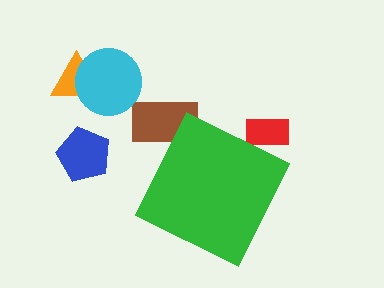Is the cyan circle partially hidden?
No, the cyan circle is fully visible.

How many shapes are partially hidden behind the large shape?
2 shapes are partially hidden.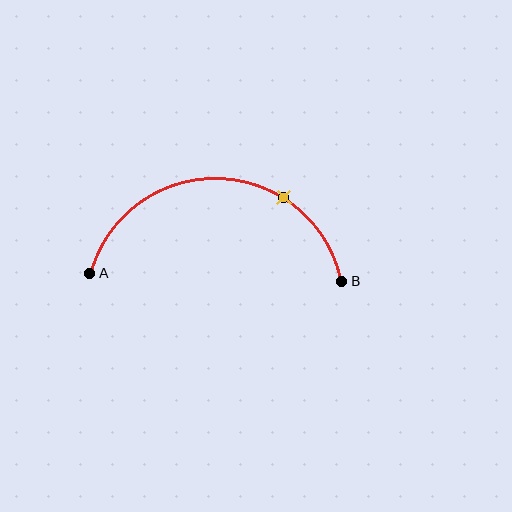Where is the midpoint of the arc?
The arc midpoint is the point on the curve farthest from the straight line joining A and B. It sits above that line.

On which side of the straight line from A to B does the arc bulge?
The arc bulges above the straight line connecting A and B.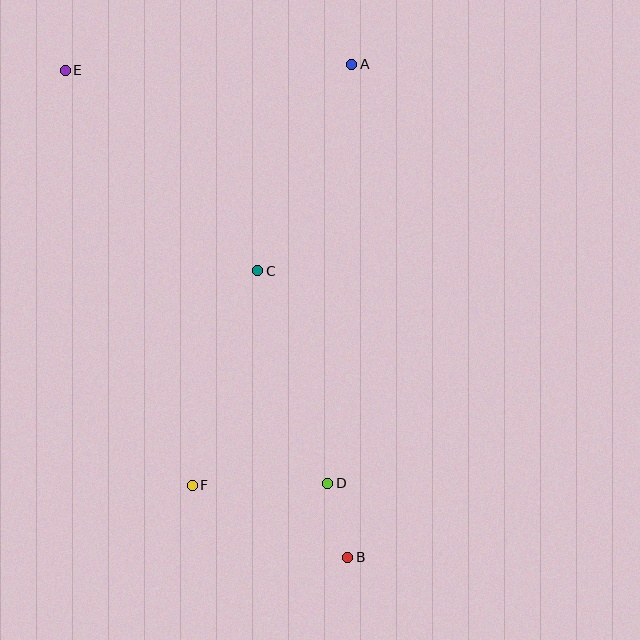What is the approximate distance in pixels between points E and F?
The distance between E and F is approximately 434 pixels.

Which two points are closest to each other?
Points B and D are closest to each other.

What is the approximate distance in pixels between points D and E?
The distance between D and E is approximately 489 pixels.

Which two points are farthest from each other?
Points B and E are farthest from each other.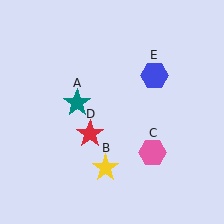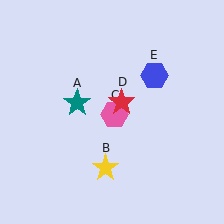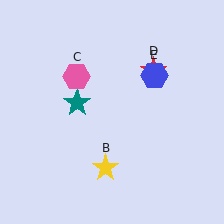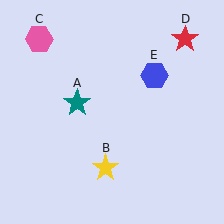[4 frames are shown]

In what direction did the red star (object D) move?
The red star (object D) moved up and to the right.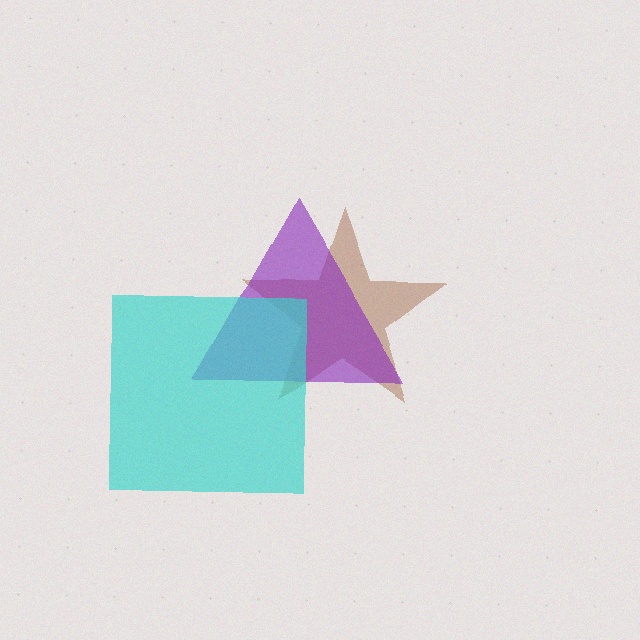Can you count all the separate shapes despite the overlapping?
Yes, there are 3 separate shapes.